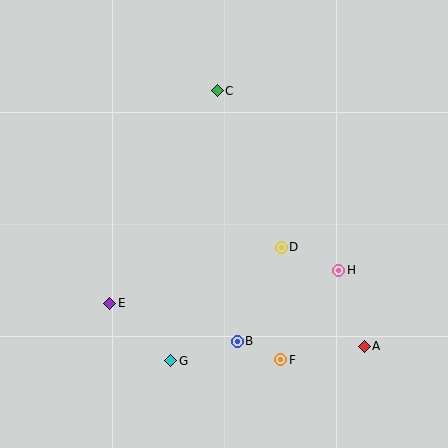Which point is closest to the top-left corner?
Point C is closest to the top-left corner.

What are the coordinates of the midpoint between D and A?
The midpoint between D and A is at (323, 297).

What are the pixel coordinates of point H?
Point H is at (339, 270).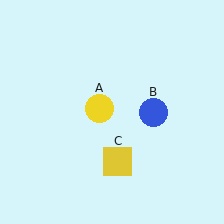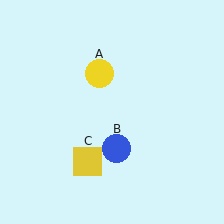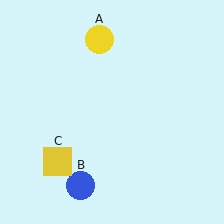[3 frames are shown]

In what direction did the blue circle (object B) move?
The blue circle (object B) moved down and to the left.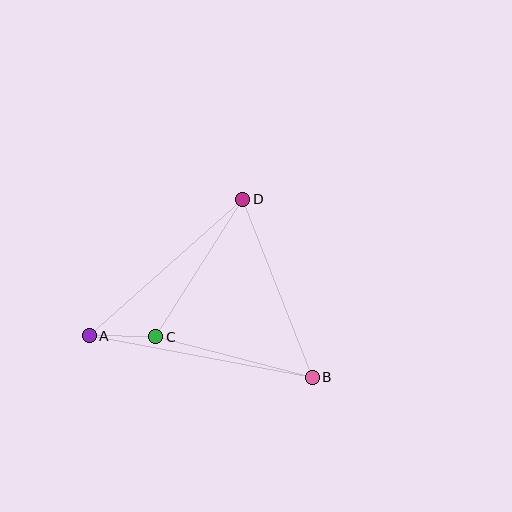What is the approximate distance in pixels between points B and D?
The distance between B and D is approximately 191 pixels.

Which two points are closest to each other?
Points A and C are closest to each other.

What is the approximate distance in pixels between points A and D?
The distance between A and D is approximately 205 pixels.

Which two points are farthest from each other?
Points A and B are farthest from each other.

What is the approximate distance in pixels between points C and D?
The distance between C and D is approximately 163 pixels.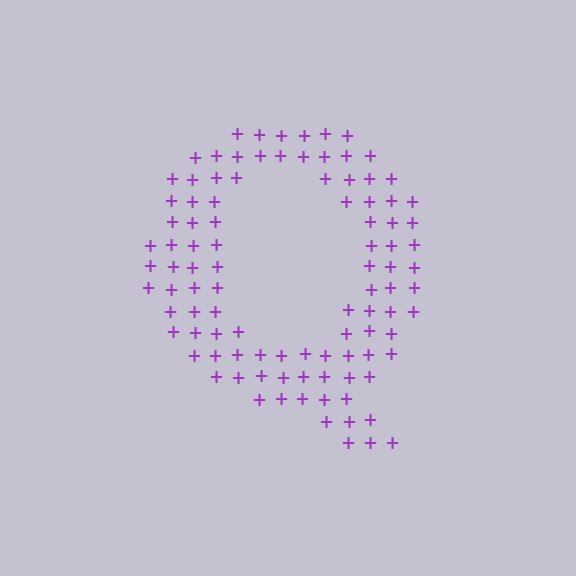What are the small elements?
The small elements are plus signs.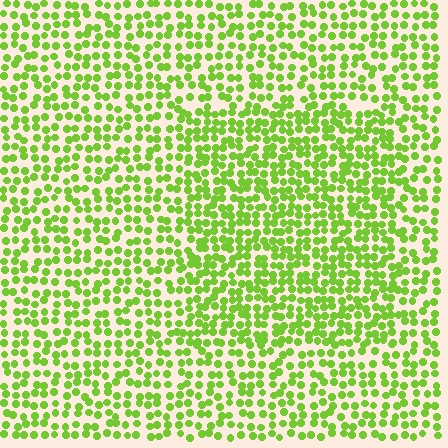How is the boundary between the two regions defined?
The boundary is defined by a change in element density (approximately 1.5x ratio). All elements are the same color, size, and shape.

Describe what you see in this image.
The image contains small lime elements arranged at two different densities. A rectangle-shaped region is visible where the elements are more densely packed than the surrounding area.